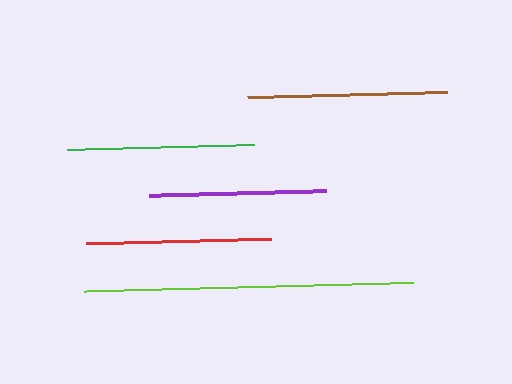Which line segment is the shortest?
The purple line is the shortest at approximately 177 pixels.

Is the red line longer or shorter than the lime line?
The lime line is longer than the red line.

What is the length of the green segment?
The green segment is approximately 187 pixels long.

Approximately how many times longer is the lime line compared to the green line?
The lime line is approximately 1.8 times the length of the green line.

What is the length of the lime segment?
The lime segment is approximately 330 pixels long.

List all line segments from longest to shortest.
From longest to shortest: lime, brown, green, red, purple.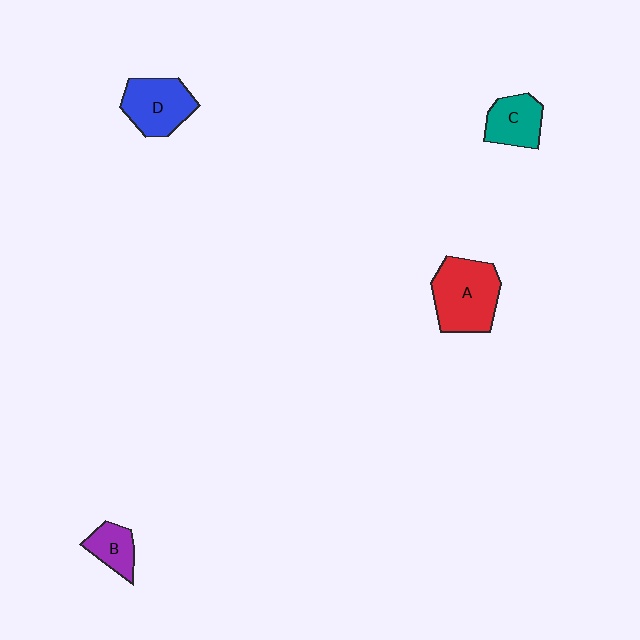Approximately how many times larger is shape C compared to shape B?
Approximately 1.4 times.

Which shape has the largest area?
Shape A (red).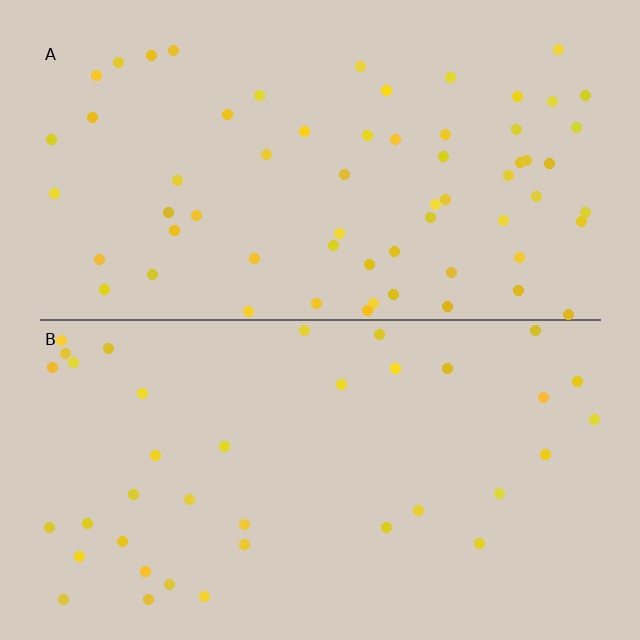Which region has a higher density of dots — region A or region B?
A (the top).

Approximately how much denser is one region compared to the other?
Approximately 1.7× — region A over region B.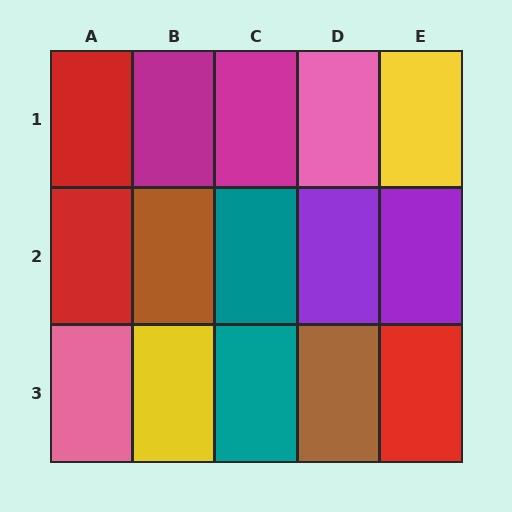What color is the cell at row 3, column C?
Teal.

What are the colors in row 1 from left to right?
Red, magenta, magenta, pink, yellow.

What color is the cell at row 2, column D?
Purple.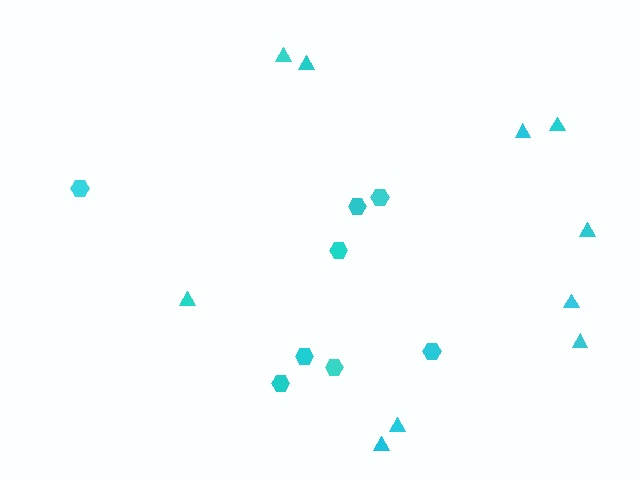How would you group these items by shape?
There are 2 groups: one group of hexagons (8) and one group of triangles (10).